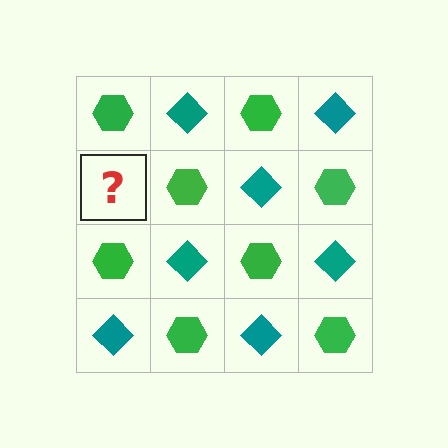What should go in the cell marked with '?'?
The missing cell should contain a teal diamond.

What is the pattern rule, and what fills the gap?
The rule is that it alternates green hexagon and teal diamond in a checkerboard pattern. The gap should be filled with a teal diamond.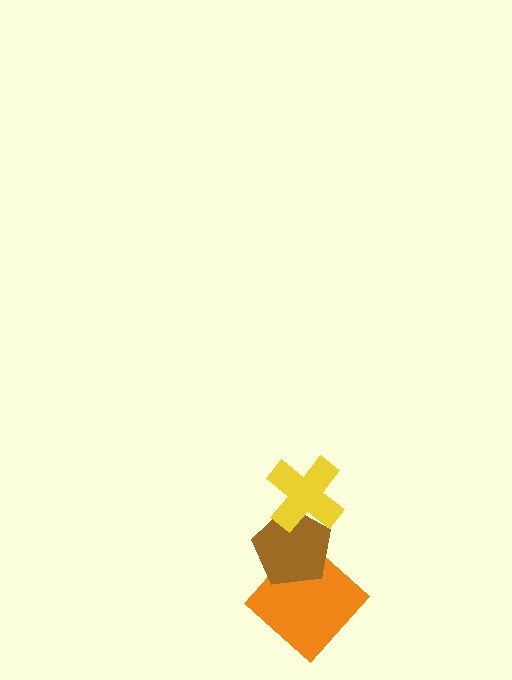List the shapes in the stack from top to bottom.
From top to bottom: the yellow cross, the brown pentagon, the orange diamond.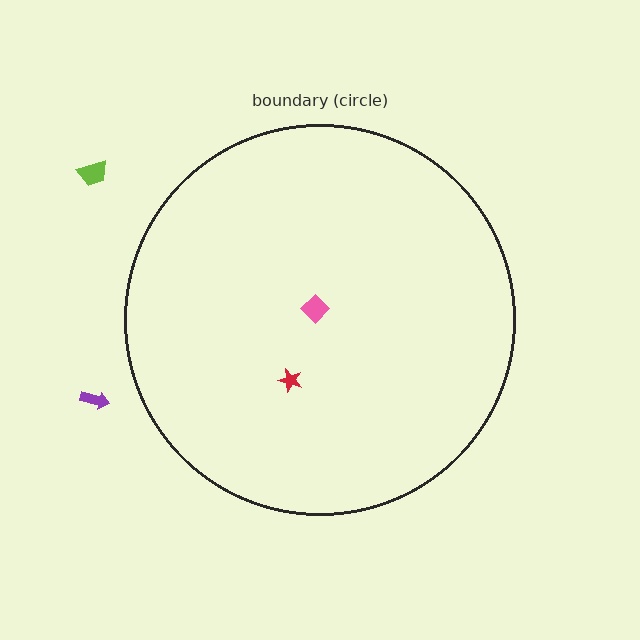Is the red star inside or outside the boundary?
Inside.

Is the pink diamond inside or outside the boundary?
Inside.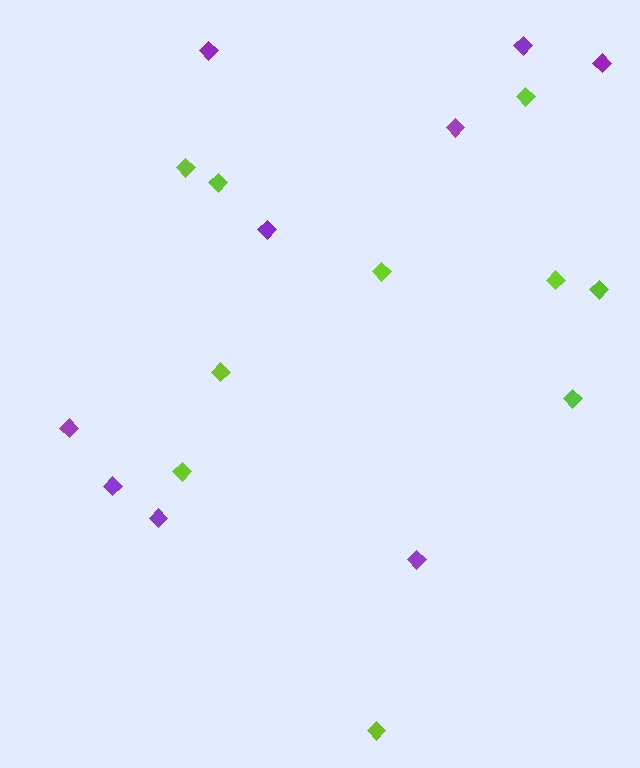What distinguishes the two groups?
There are 2 groups: one group of lime diamonds (10) and one group of purple diamonds (9).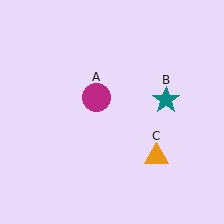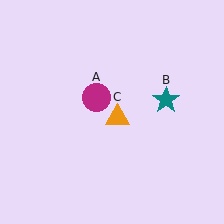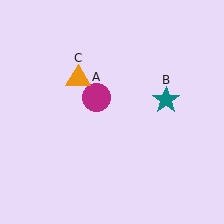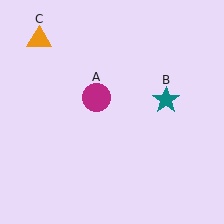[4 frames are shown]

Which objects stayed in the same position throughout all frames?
Magenta circle (object A) and teal star (object B) remained stationary.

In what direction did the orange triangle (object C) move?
The orange triangle (object C) moved up and to the left.